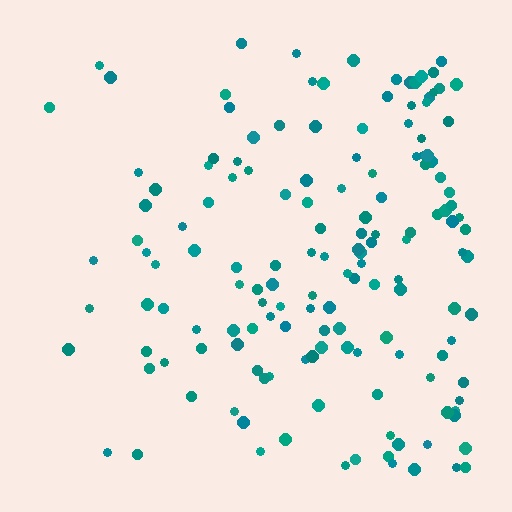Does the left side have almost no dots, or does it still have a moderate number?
Still a moderate number, just noticeably fewer than the right.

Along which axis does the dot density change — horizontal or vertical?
Horizontal.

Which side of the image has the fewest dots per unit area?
The left.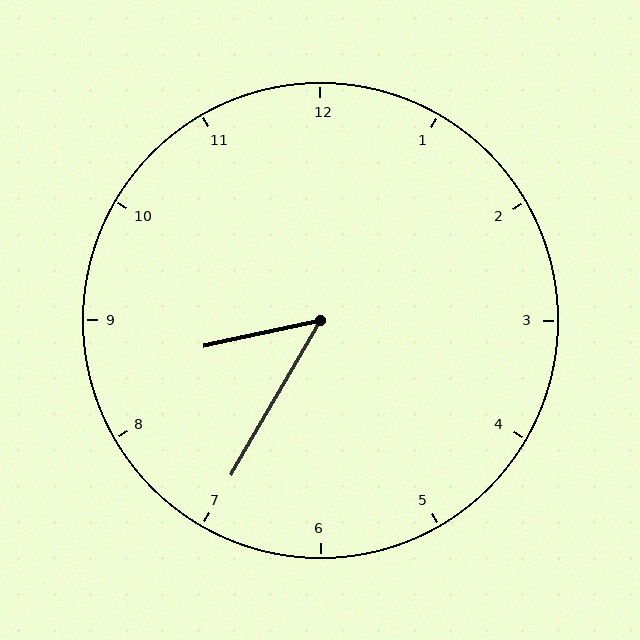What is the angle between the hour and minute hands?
Approximately 48 degrees.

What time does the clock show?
8:35.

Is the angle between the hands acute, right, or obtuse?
It is acute.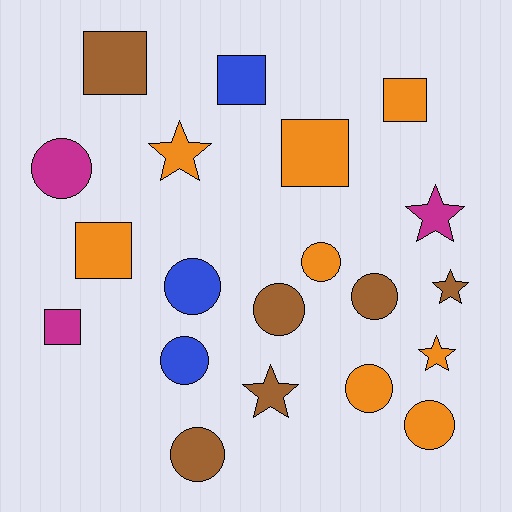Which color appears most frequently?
Orange, with 8 objects.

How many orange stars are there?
There are 2 orange stars.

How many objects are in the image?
There are 20 objects.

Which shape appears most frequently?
Circle, with 9 objects.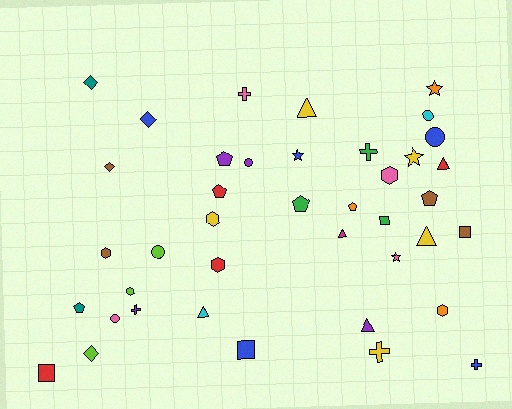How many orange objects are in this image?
There are 3 orange objects.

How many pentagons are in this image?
There are 6 pentagons.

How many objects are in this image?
There are 40 objects.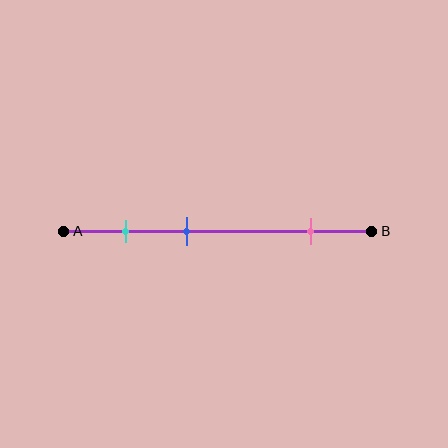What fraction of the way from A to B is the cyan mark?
The cyan mark is approximately 20% (0.2) of the way from A to B.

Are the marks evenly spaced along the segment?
No, the marks are not evenly spaced.